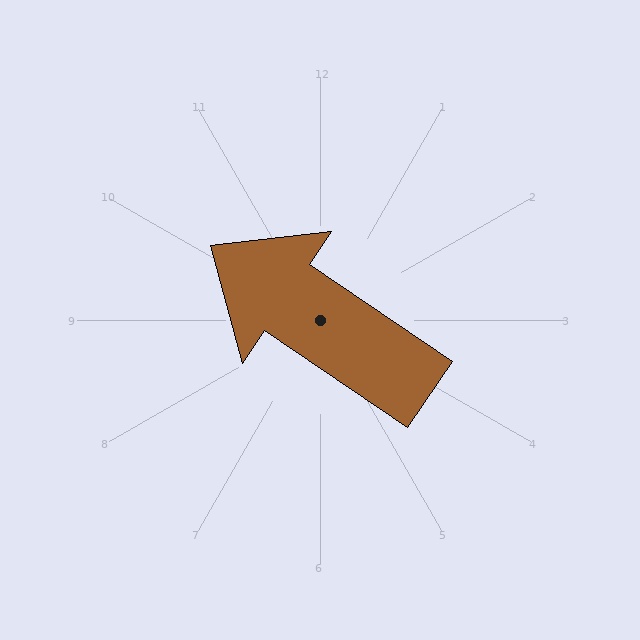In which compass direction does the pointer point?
Northwest.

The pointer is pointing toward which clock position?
Roughly 10 o'clock.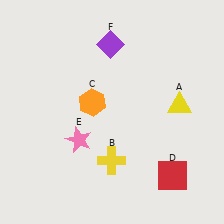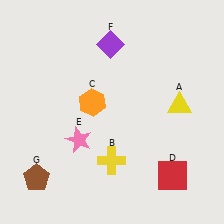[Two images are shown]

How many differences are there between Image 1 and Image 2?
There is 1 difference between the two images.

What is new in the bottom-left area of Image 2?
A brown pentagon (G) was added in the bottom-left area of Image 2.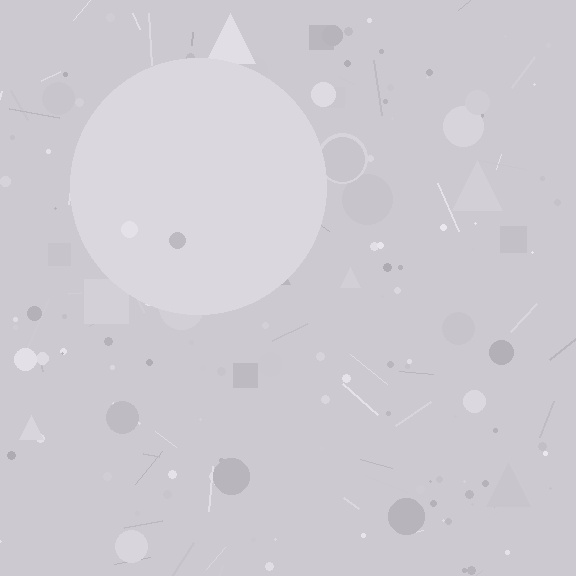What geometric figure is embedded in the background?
A circle is embedded in the background.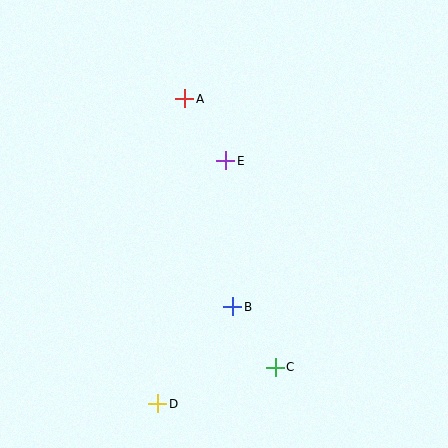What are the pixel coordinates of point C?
Point C is at (275, 367).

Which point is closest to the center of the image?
Point E at (226, 161) is closest to the center.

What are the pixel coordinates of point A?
Point A is at (185, 99).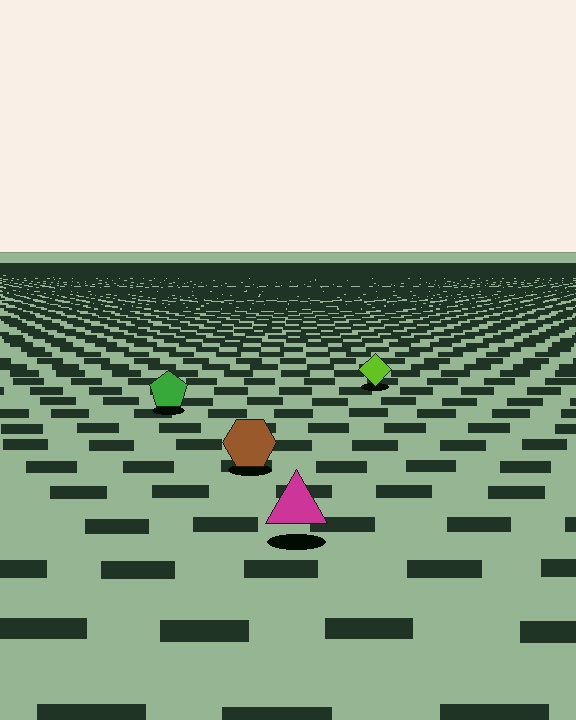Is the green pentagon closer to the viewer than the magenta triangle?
No. The magenta triangle is closer — you can tell from the texture gradient: the ground texture is coarser near it.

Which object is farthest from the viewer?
The lime diamond is farthest from the viewer. It appears smaller and the ground texture around it is denser.